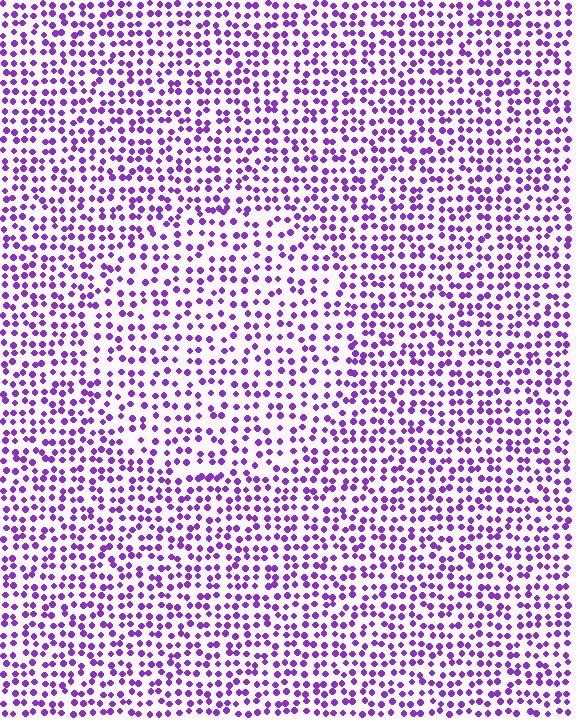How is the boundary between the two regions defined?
The boundary is defined by a change in element density (approximately 1.4x ratio). All elements are the same color, size, and shape.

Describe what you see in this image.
The image contains small purple elements arranged at two different densities. A circle-shaped region is visible where the elements are less densely packed than the surrounding area.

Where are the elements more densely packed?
The elements are more densely packed outside the circle boundary.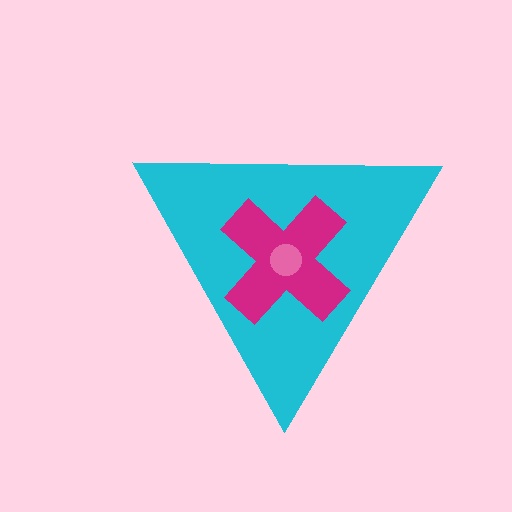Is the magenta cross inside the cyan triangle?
Yes.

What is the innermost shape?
The pink circle.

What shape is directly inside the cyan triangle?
The magenta cross.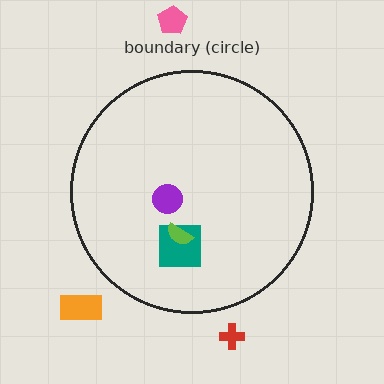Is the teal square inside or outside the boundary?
Inside.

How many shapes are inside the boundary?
3 inside, 3 outside.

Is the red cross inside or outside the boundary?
Outside.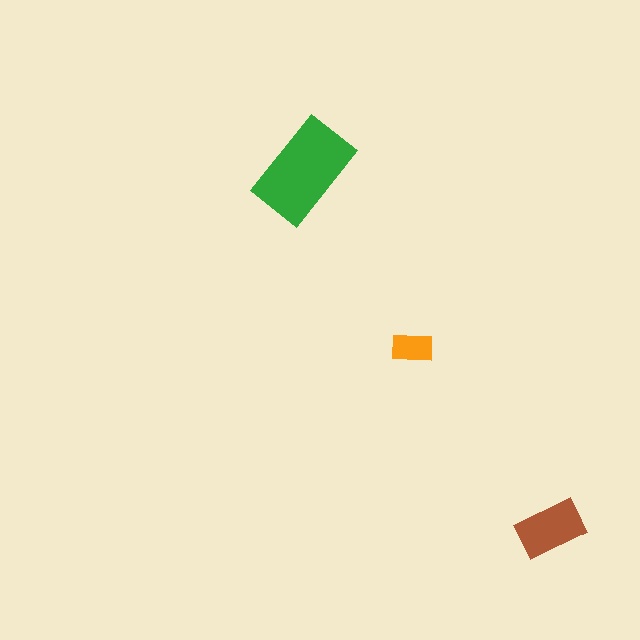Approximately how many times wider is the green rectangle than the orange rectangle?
About 2.5 times wider.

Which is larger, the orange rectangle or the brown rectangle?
The brown one.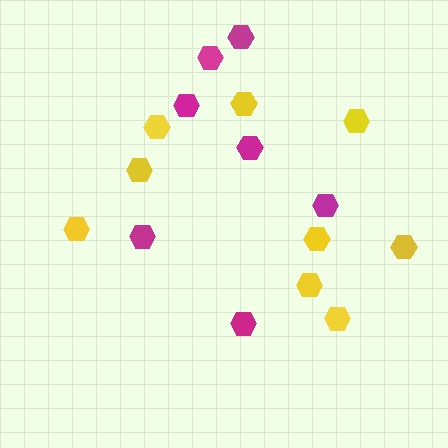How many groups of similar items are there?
There are 2 groups: one group of magenta hexagons (7) and one group of yellow hexagons (9).